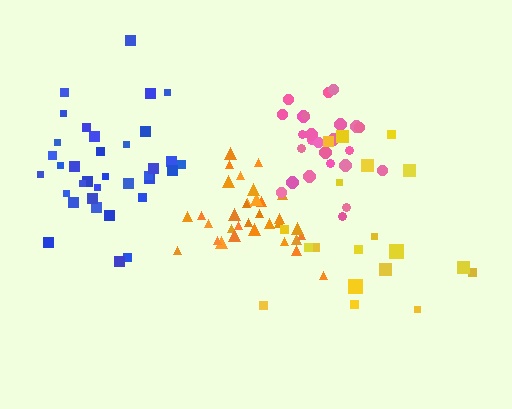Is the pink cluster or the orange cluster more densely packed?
Orange.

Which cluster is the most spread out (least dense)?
Yellow.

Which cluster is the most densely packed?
Orange.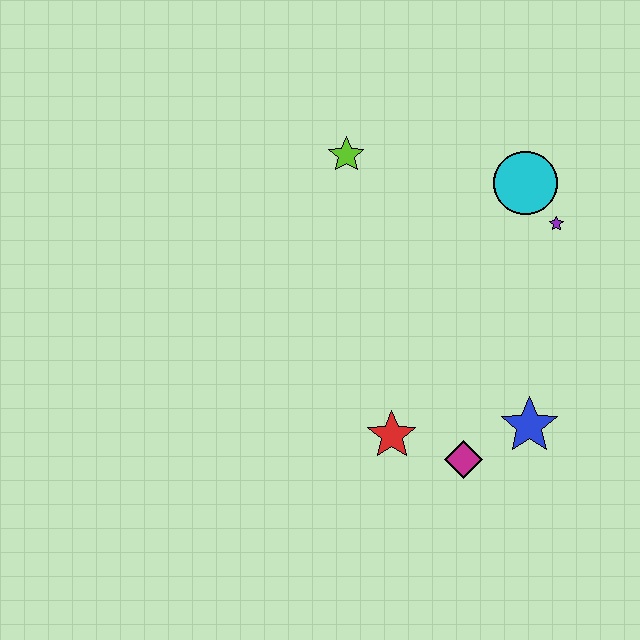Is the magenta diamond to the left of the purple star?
Yes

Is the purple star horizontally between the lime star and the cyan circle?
No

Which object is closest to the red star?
The magenta diamond is closest to the red star.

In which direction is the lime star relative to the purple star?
The lime star is to the left of the purple star.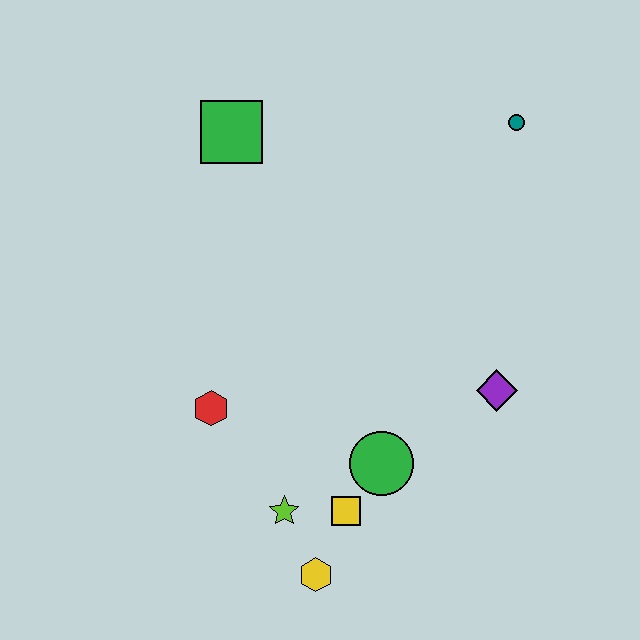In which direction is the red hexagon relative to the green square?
The red hexagon is below the green square.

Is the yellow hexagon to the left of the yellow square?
Yes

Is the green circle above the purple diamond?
No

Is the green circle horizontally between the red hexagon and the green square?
No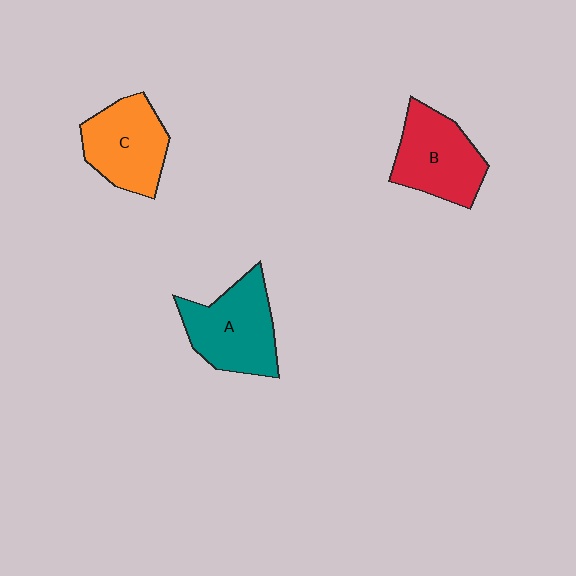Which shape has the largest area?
Shape A (teal).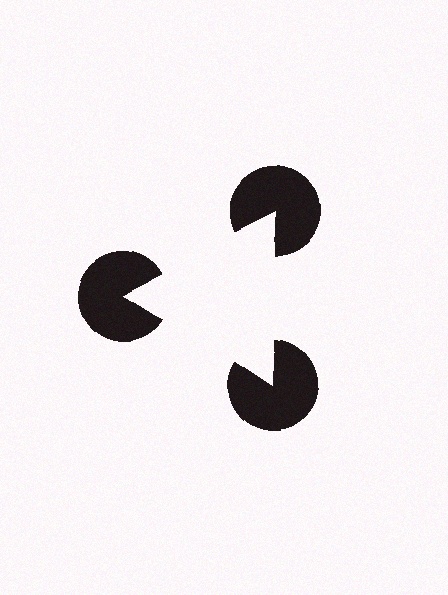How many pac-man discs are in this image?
There are 3 — one at each vertex of the illusory triangle.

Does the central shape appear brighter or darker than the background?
It typically appears slightly brighter than the background, even though no actual brightness change is drawn.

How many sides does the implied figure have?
3 sides.